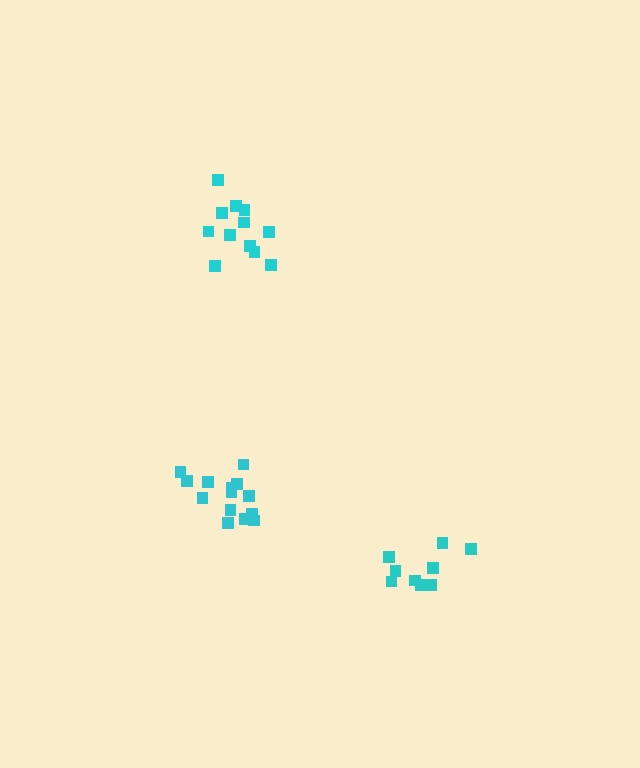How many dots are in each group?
Group 1: 9 dots, Group 2: 14 dots, Group 3: 12 dots (35 total).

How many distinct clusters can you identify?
There are 3 distinct clusters.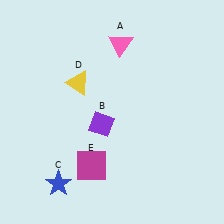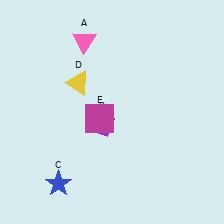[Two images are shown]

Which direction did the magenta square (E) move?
The magenta square (E) moved up.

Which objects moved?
The objects that moved are: the pink triangle (A), the magenta square (E).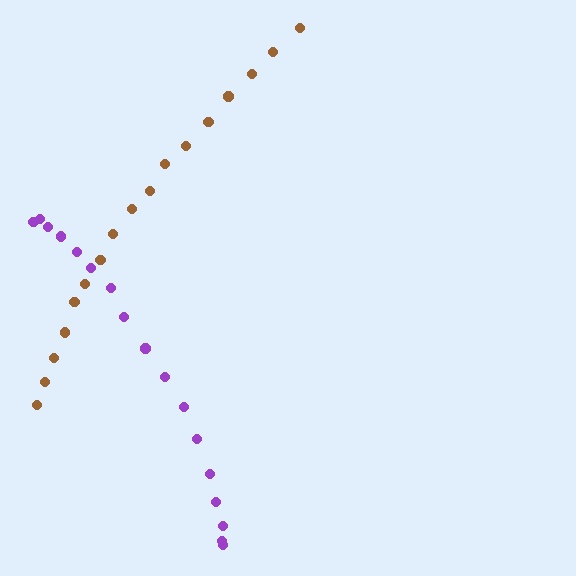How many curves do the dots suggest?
There are 2 distinct paths.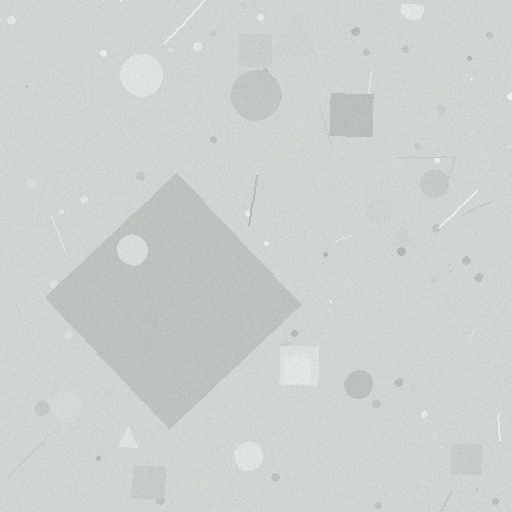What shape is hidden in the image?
A diamond is hidden in the image.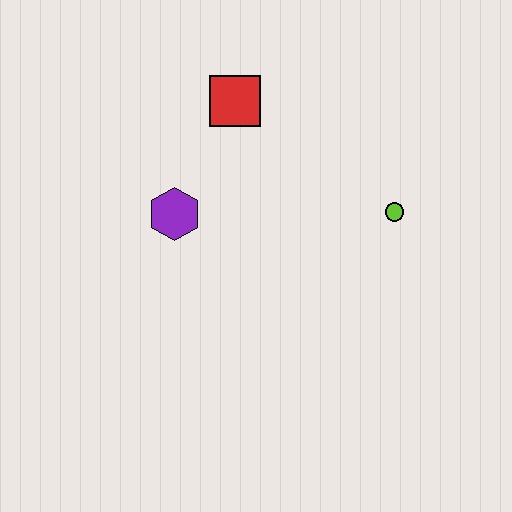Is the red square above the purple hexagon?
Yes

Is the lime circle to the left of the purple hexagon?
No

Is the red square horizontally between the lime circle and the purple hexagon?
Yes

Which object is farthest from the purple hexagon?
The lime circle is farthest from the purple hexagon.